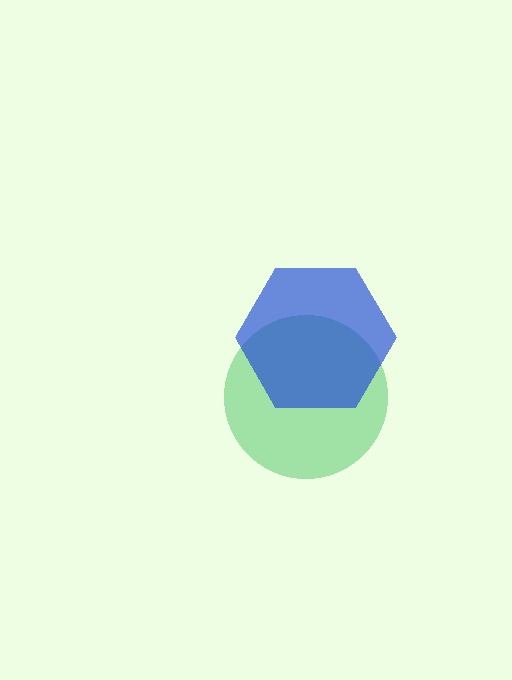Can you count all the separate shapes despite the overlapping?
Yes, there are 2 separate shapes.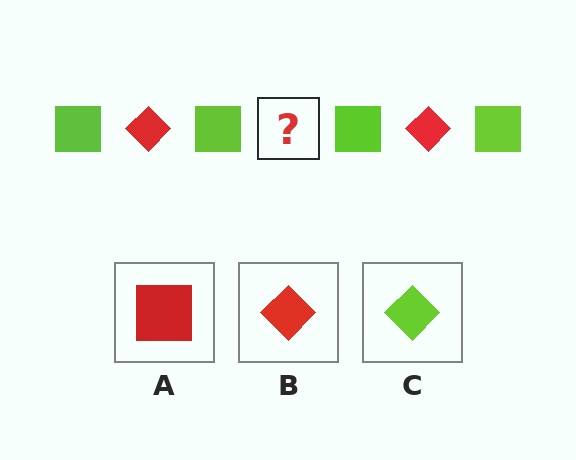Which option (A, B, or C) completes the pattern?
B.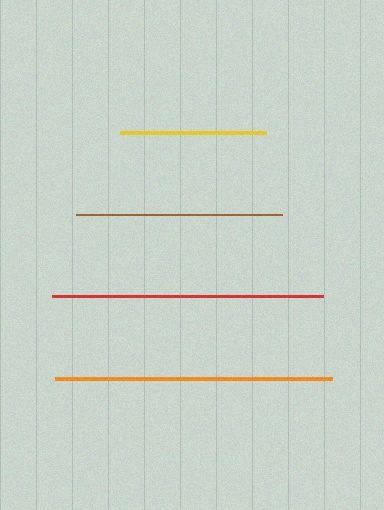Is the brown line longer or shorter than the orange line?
The orange line is longer than the brown line.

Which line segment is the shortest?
The yellow line is the shortest at approximately 146 pixels.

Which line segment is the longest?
The orange line is the longest at approximately 277 pixels.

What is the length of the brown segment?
The brown segment is approximately 206 pixels long.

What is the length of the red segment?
The red segment is approximately 271 pixels long.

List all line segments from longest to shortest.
From longest to shortest: orange, red, brown, yellow.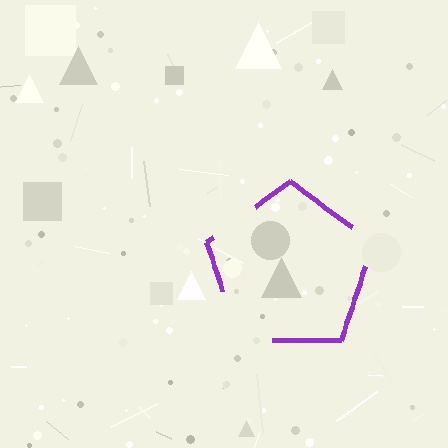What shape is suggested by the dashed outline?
The dashed outline suggests a pentagon.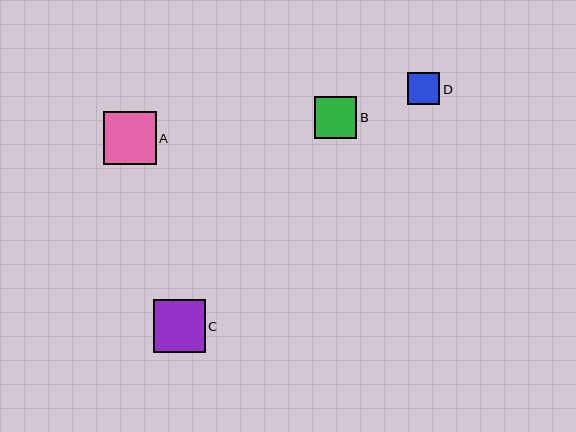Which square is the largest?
Square A is the largest with a size of approximately 53 pixels.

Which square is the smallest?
Square D is the smallest with a size of approximately 32 pixels.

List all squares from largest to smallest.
From largest to smallest: A, C, B, D.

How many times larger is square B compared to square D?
Square B is approximately 1.3 times the size of square D.